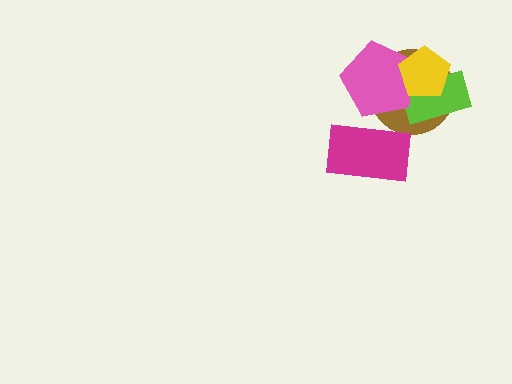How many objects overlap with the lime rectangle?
3 objects overlap with the lime rectangle.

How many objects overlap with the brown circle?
3 objects overlap with the brown circle.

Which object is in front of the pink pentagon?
The yellow pentagon is in front of the pink pentagon.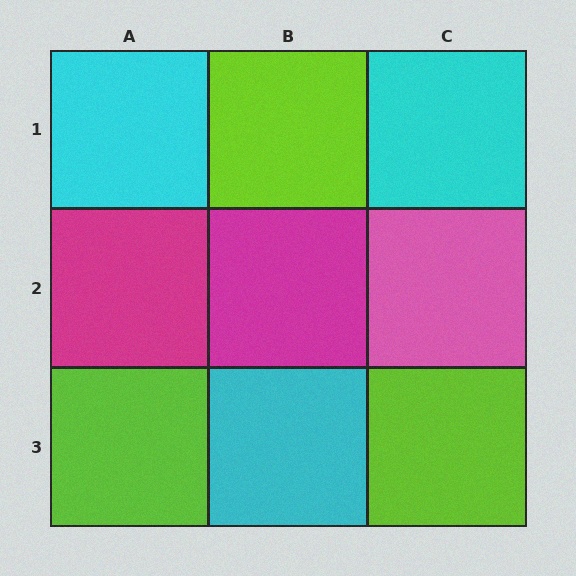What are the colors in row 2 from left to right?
Magenta, magenta, pink.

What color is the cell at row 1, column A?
Cyan.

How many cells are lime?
3 cells are lime.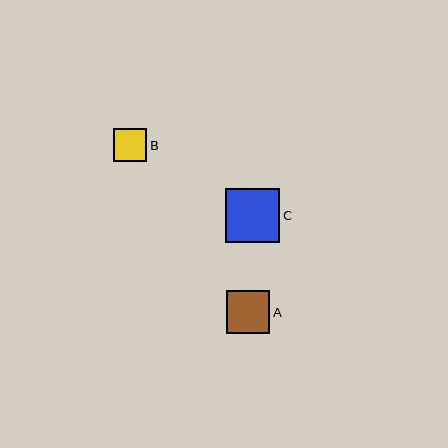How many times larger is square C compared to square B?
Square C is approximately 1.6 times the size of square B.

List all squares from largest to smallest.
From largest to smallest: C, A, B.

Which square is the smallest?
Square B is the smallest with a size of approximately 33 pixels.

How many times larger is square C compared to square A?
Square C is approximately 1.2 times the size of square A.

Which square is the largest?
Square C is the largest with a size of approximately 54 pixels.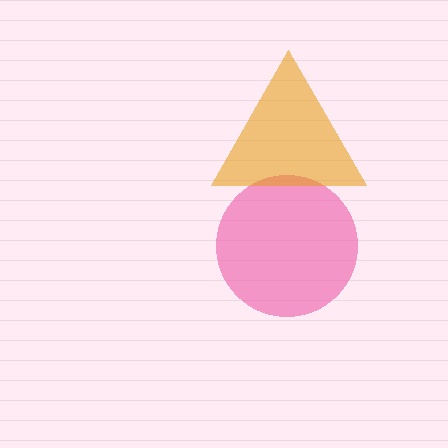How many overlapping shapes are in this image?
There are 2 overlapping shapes in the image.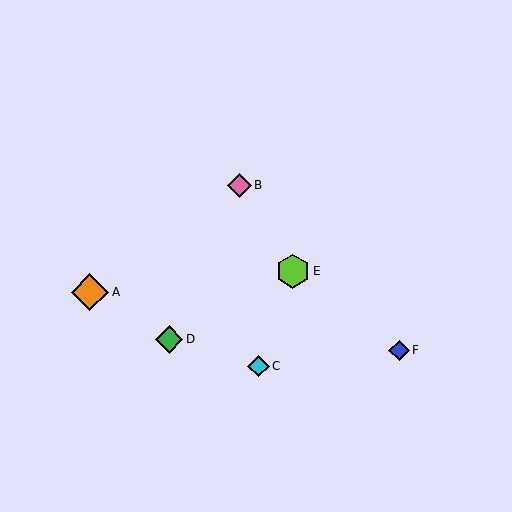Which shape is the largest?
The orange diamond (labeled A) is the largest.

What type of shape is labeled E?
Shape E is a lime hexagon.